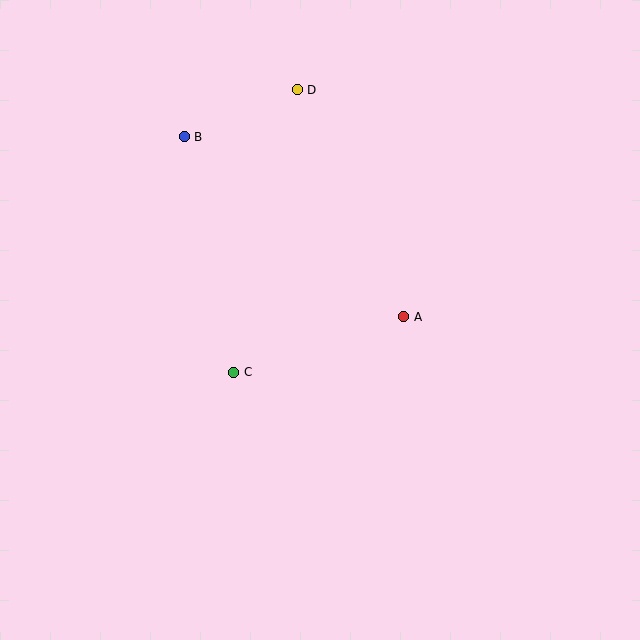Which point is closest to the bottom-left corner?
Point C is closest to the bottom-left corner.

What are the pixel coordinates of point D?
Point D is at (297, 90).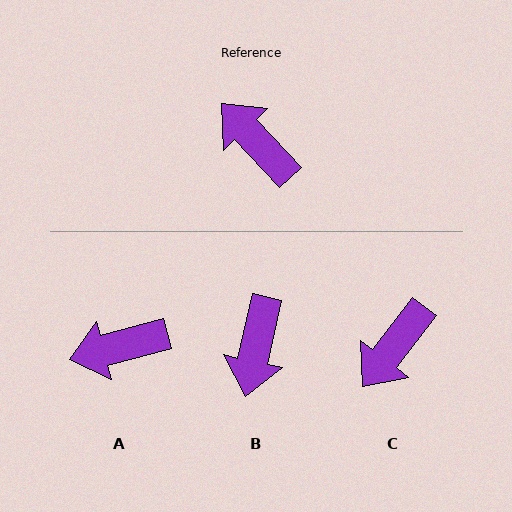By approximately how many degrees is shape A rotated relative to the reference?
Approximately 62 degrees counter-clockwise.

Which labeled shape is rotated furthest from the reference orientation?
B, about 124 degrees away.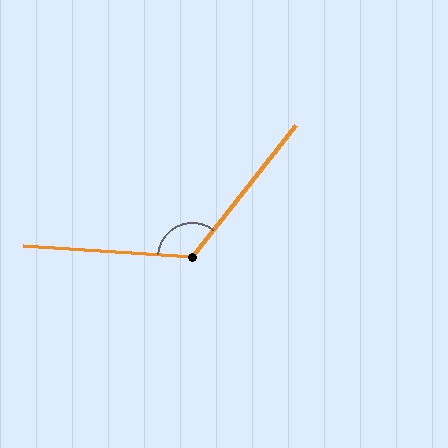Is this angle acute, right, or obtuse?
It is obtuse.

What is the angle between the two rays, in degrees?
Approximately 125 degrees.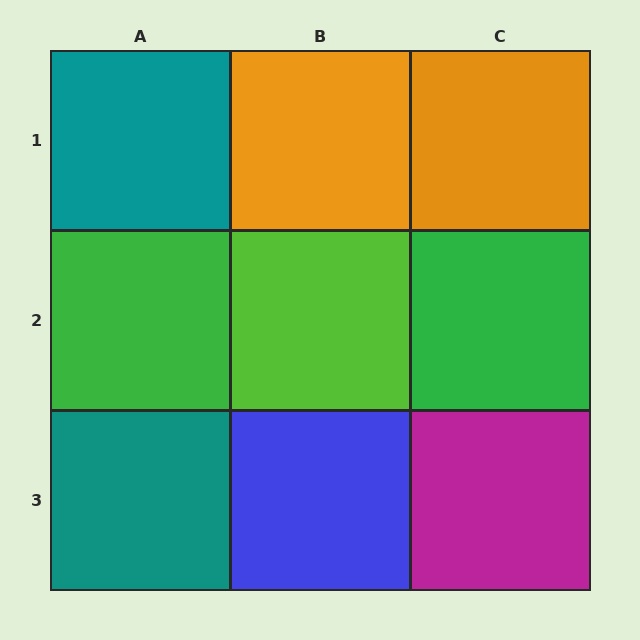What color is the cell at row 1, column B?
Orange.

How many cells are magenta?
1 cell is magenta.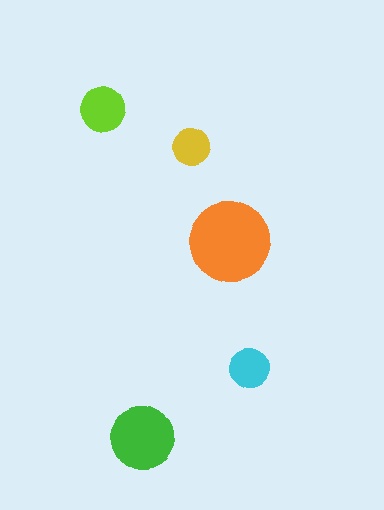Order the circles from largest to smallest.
the orange one, the green one, the lime one, the cyan one, the yellow one.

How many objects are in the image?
There are 5 objects in the image.